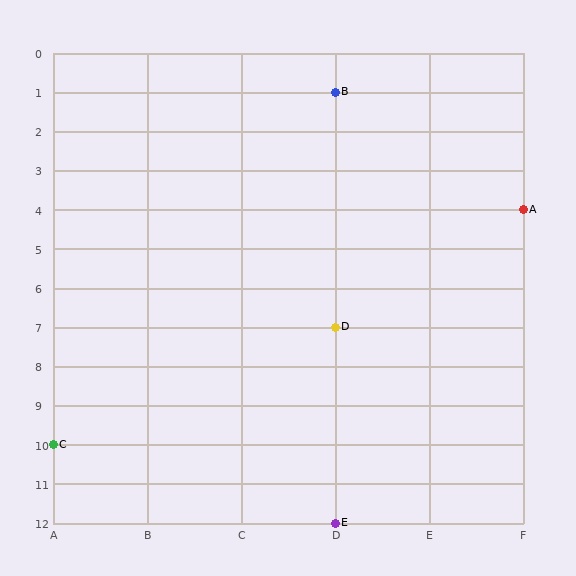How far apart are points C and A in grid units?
Points C and A are 5 columns and 6 rows apart (about 7.8 grid units diagonally).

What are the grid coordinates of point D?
Point D is at grid coordinates (D, 7).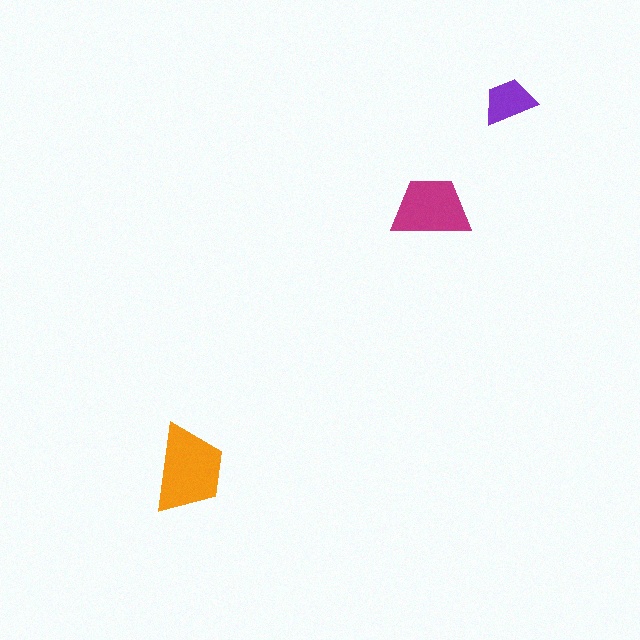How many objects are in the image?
There are 3 objects in the image.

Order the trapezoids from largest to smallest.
the orange one, the magenta one, the purple one.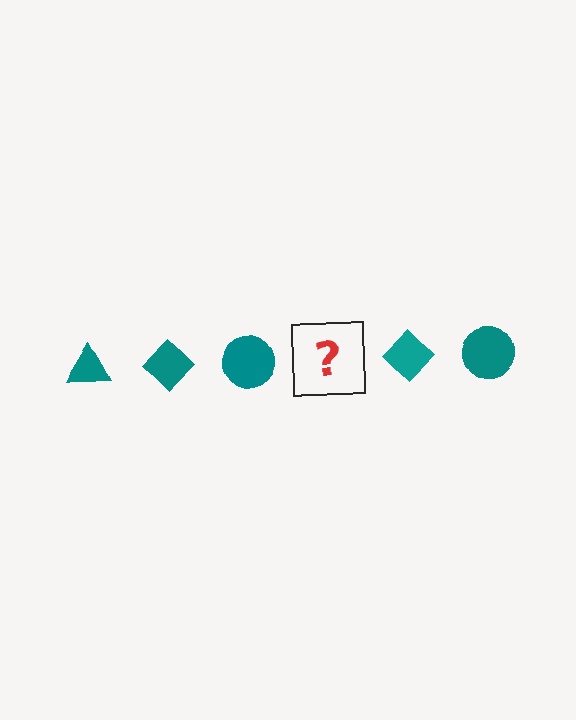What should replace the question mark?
The question mark should be replaced with a teal triangle.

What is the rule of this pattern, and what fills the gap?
The rule is that the pattern cycles through triangle, diamond, circle shapes in teal. The gap should be filled with a teal triangle.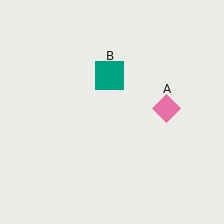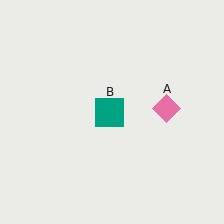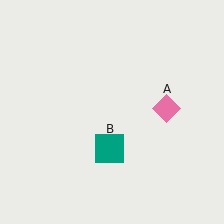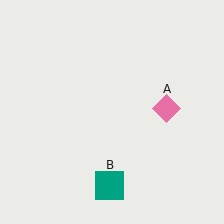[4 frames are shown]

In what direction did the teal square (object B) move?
The teal square (object B) moved down.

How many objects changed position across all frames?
1 object changed position: teal square (object B).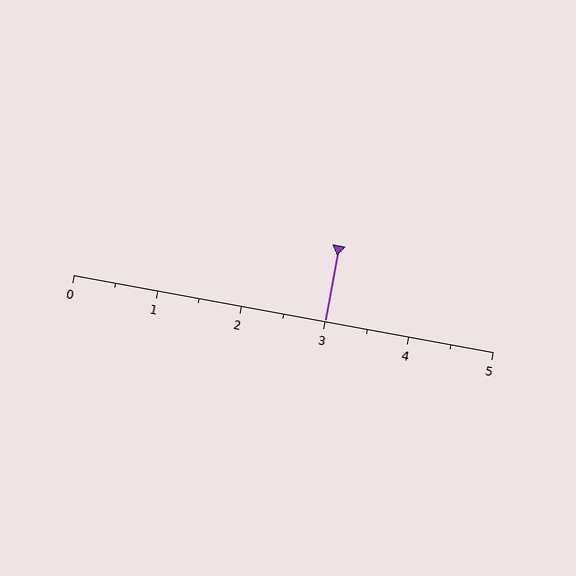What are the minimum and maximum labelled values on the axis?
The axis runs from 0 to 5.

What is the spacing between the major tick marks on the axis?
The major ticks are spaced 1 apart.